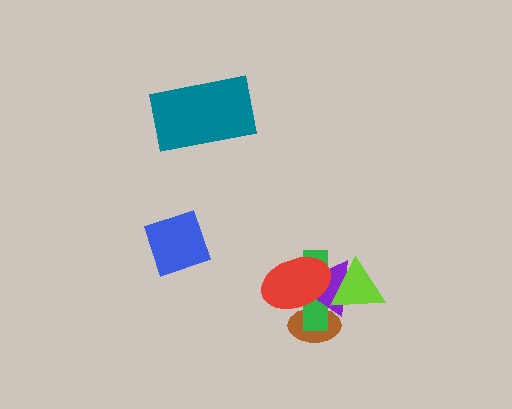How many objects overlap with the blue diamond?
0 objects overlap with the blue diamond.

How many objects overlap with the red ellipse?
3 objects overlap with the red ellipse.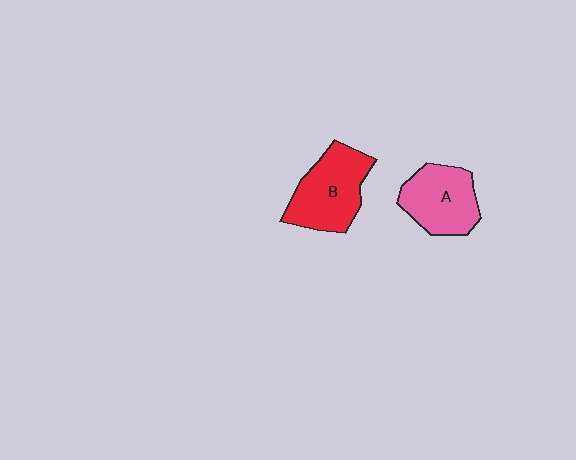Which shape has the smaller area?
Shape A (pink).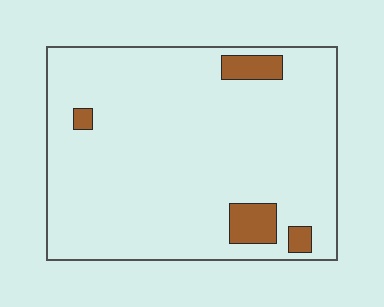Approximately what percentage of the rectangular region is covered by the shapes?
Approximately 5%.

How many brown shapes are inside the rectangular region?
4.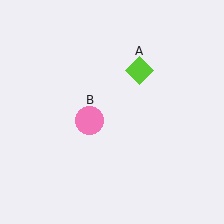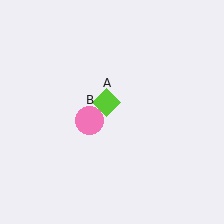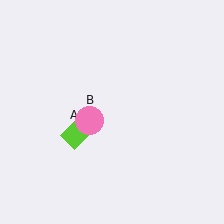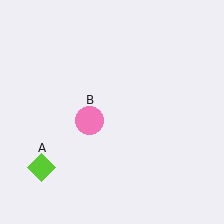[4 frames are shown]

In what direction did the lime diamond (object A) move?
The lime diamond (object A) moved down and to the left.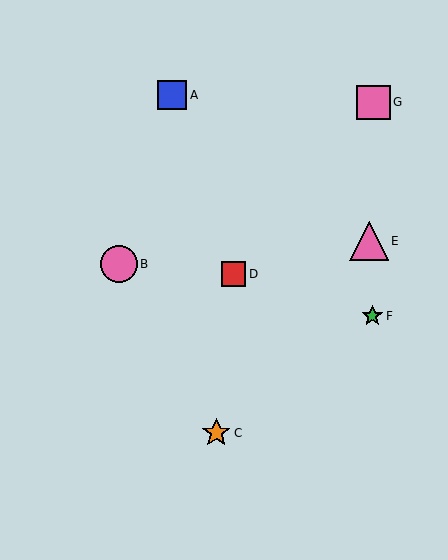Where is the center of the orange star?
The center of the orange star is at (216, 433).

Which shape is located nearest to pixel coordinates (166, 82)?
The blue square (labeled A) at (172, 95) is nearest to that location.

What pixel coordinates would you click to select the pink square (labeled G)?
Click at (373, 102) to select the pink square G.